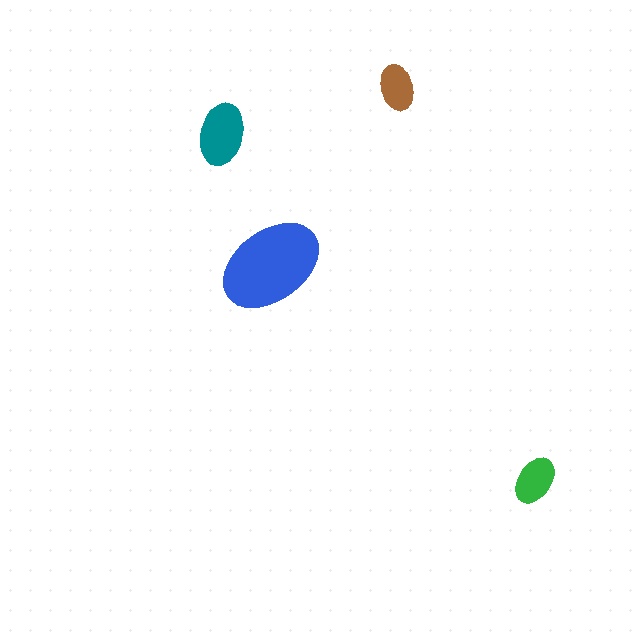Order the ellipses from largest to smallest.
the blue one, the teal one, the green one, the brown one.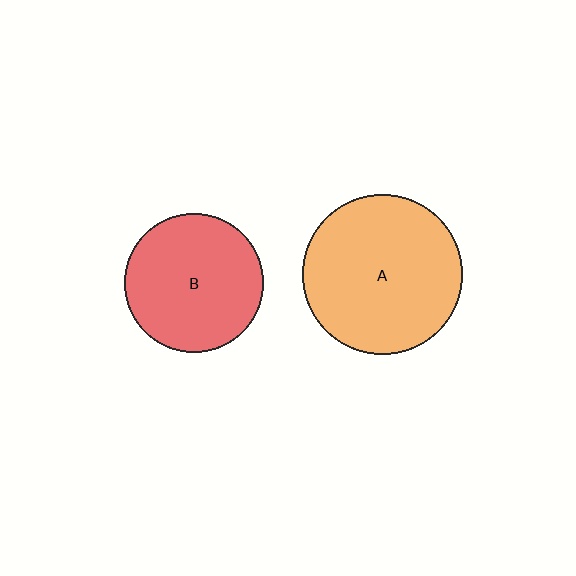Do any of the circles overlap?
No, none of the circles overlap.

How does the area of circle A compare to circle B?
Approximately 1.3 times.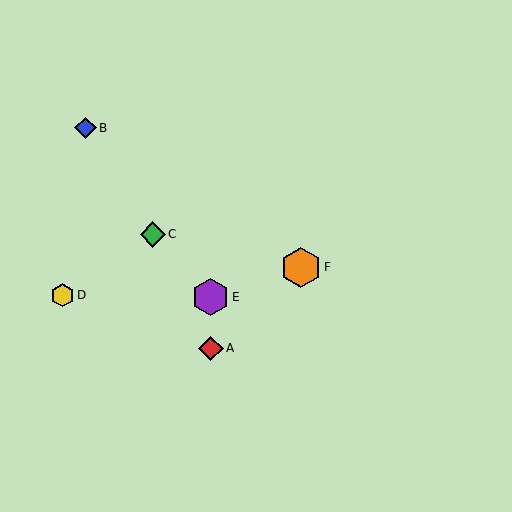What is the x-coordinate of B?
Object B is at x≈85.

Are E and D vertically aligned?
No, E is at x≈211 and D is at x≈62.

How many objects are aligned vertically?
2 objects (A, E) are aligned vertically.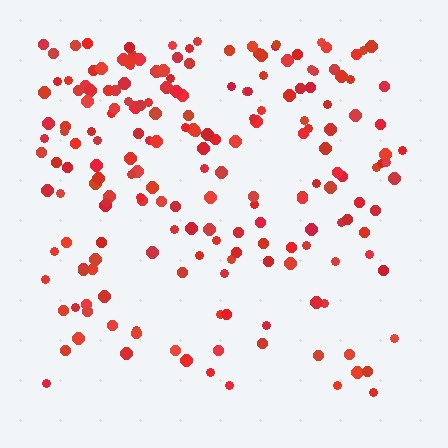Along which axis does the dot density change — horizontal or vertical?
Vertical.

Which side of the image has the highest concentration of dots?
The top.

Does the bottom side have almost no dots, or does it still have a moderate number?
Still a moderate number, just noticeably fewer than the top.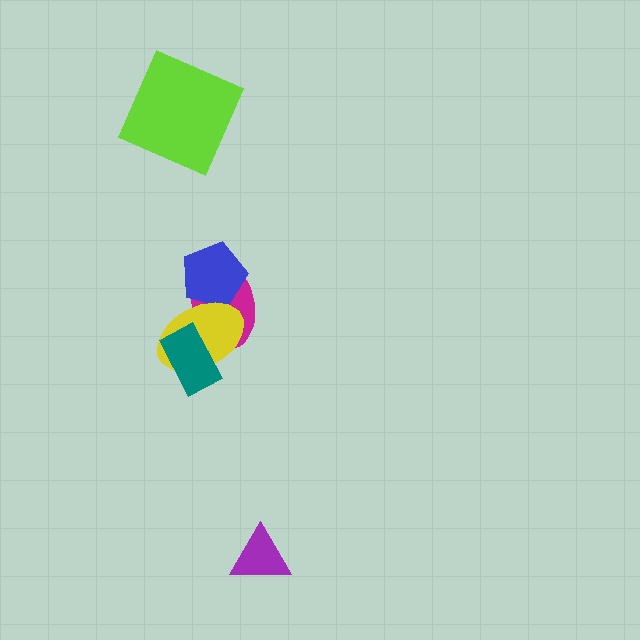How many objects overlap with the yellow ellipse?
3 objects overlap with the yellow ellipse.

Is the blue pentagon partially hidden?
Yes, it is partially covered by another shape.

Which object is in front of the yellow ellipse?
The teal rectangle is in front of the yellow ellipse.